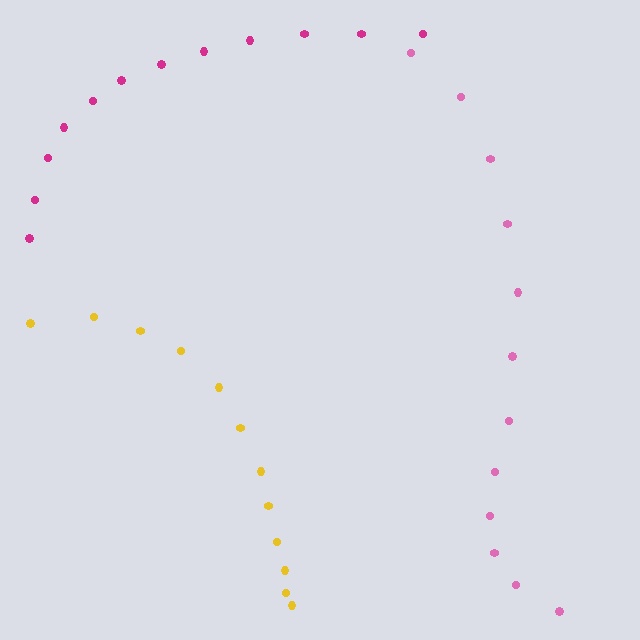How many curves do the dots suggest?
There are 3 distinct paths.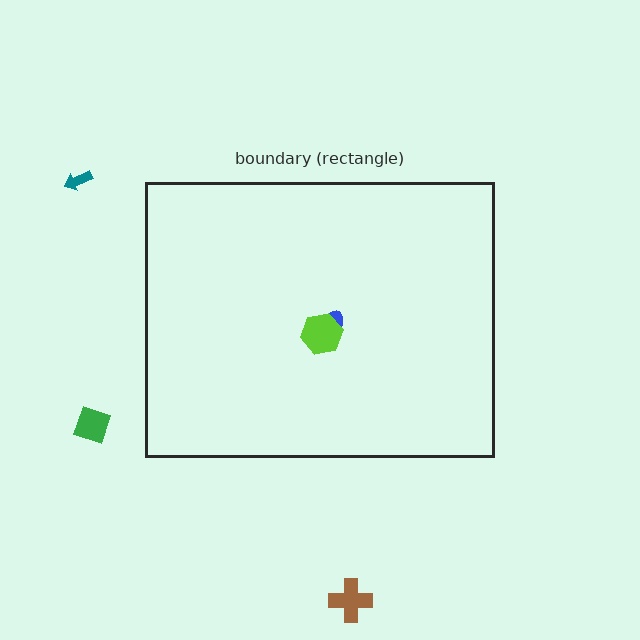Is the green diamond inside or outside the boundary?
Outside.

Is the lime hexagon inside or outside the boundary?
Inside.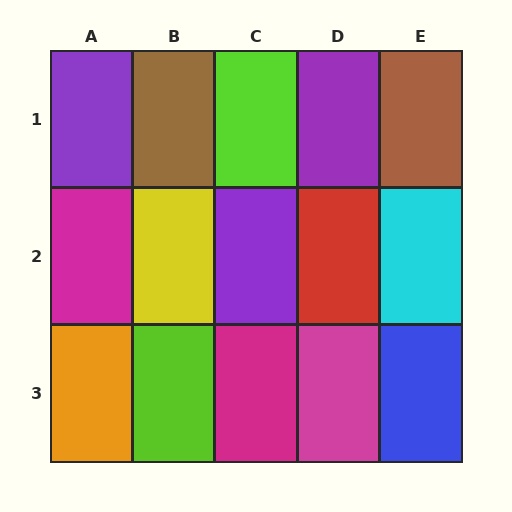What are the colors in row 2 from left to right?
Magenta, yellow, purple, red, cyan.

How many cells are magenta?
3 cells are magenta.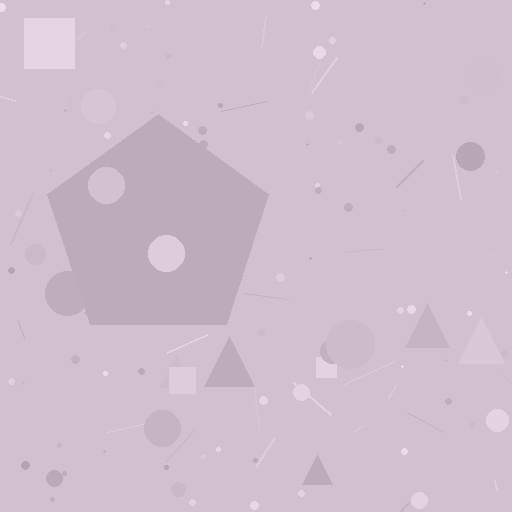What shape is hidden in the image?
A pentagon is hidden in the image.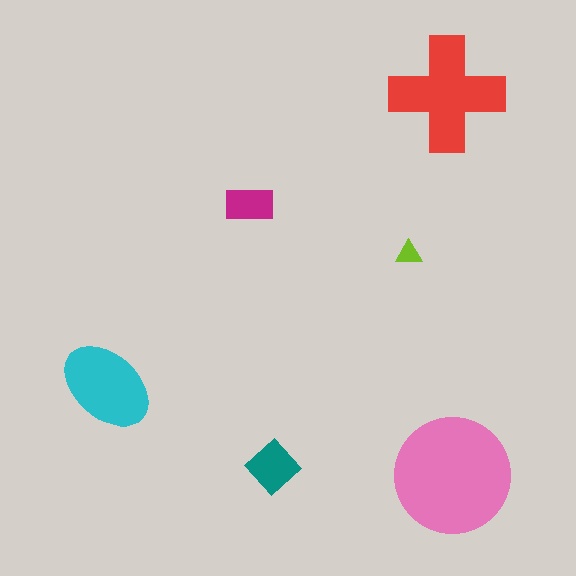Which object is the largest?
The pink circle.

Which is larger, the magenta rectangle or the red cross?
The red cross.